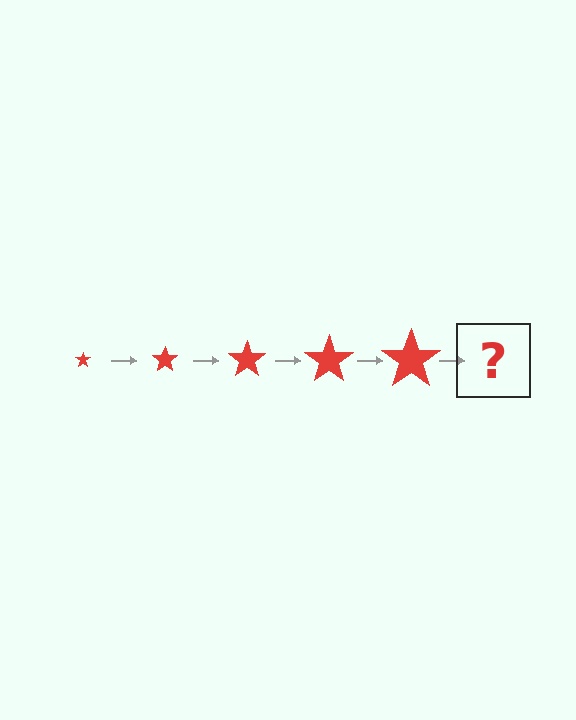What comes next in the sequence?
The next element should be a red star, larger than the previous one.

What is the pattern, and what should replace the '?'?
The pattern is that the star gets progressively larger each step. The '?' should be a red star, larger than the previous one.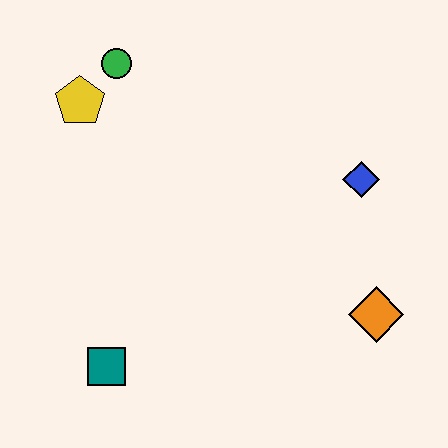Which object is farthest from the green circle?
The orange diamond is farthest from the green circle.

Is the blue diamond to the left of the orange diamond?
Yes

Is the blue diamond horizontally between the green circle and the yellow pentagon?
No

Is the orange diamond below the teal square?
No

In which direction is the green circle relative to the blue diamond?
The green circle is to the left of the blue diamond.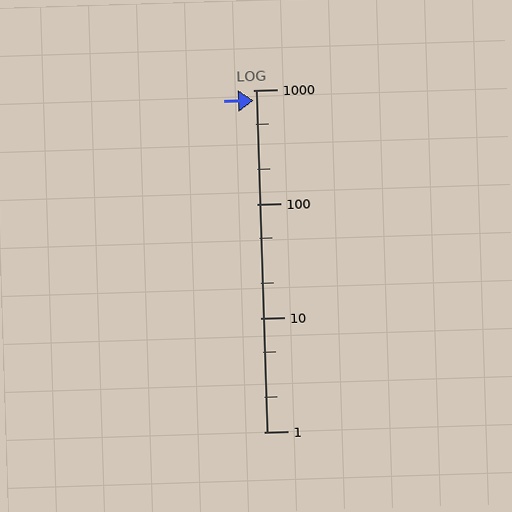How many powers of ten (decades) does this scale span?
The scale spans 3 decades, from 1 to 1000.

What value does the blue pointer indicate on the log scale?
The pointer indicates approximately 810.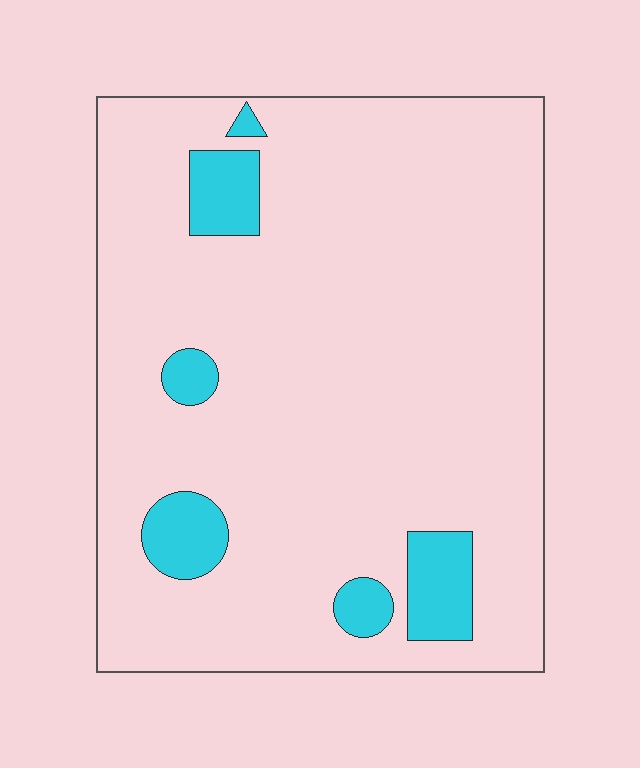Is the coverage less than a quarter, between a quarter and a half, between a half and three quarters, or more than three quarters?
Less than a quarter.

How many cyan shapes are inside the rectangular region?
6.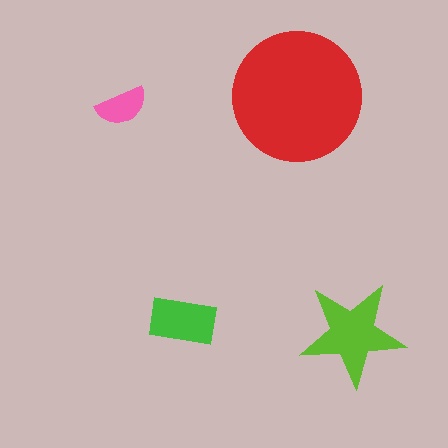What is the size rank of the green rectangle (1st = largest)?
3rd.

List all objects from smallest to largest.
The pink semicircle, the green rectangle, the lime star, the red circle.